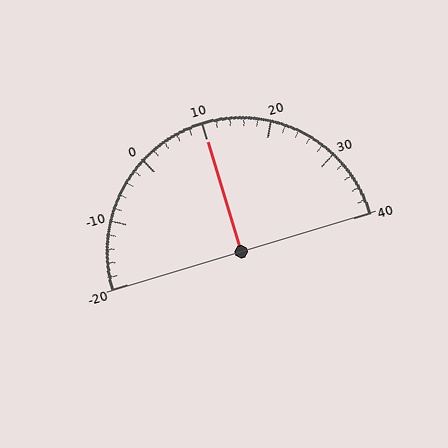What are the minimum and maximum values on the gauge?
The gauge ranges from -20 to 40.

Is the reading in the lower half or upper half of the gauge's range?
The reading is in the upper half of the range (-20 to 40).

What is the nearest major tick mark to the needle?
The nearest major tick mark is 10.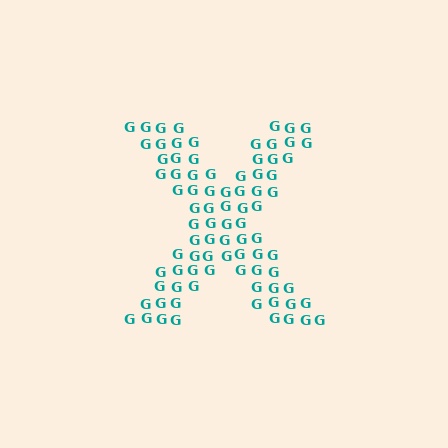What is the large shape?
The large shape is the letter X.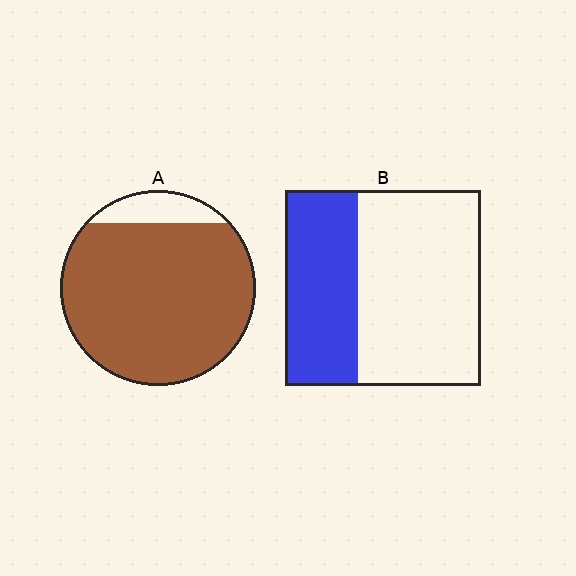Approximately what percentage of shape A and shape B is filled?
A is approximately 90% and B is approximately 35%.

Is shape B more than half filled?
No.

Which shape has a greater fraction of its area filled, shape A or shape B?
Shape A.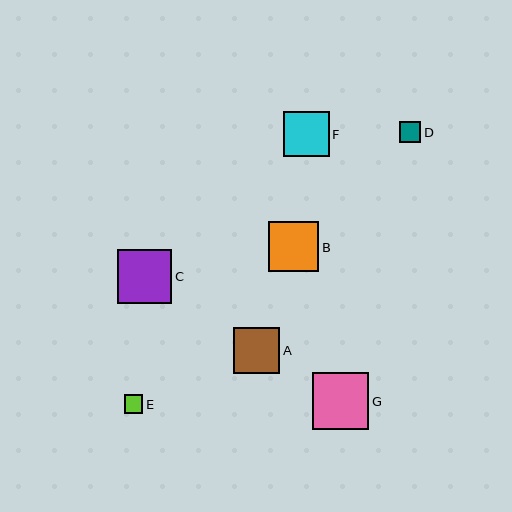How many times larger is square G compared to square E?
Square G is approximately 3.1 times the size of square E.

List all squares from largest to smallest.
From largest to smallest: G, C, B, F, A, D, E.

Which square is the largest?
Square G is the largest with a size of approximately 57 pixels.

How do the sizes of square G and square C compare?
Square G and square C are approximately the same size.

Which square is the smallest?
Square E is the smallest with a size of approximately 19 pixels.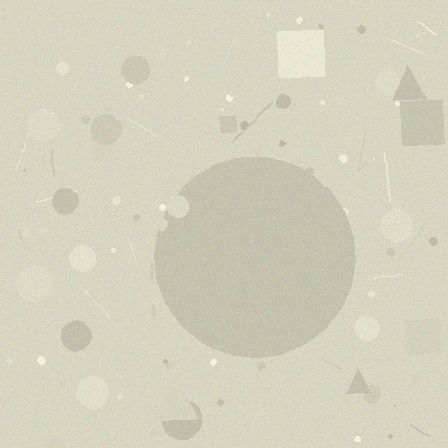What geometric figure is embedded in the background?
A circle is embedded in the background.